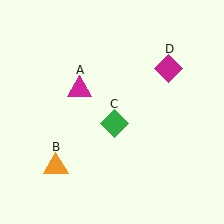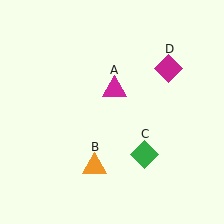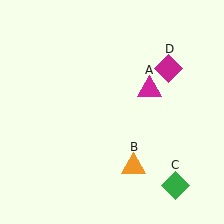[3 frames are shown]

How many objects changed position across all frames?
3 objects changed position: magenta triangle (object A), orange triangle (object B), green diamond (object C).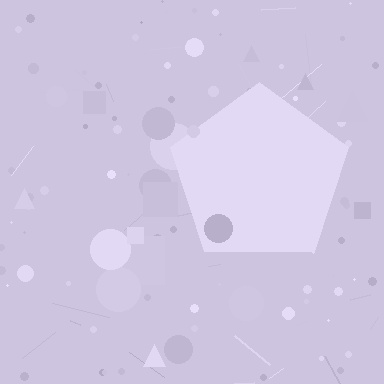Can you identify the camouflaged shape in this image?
The camouflaged shape is a pentagon.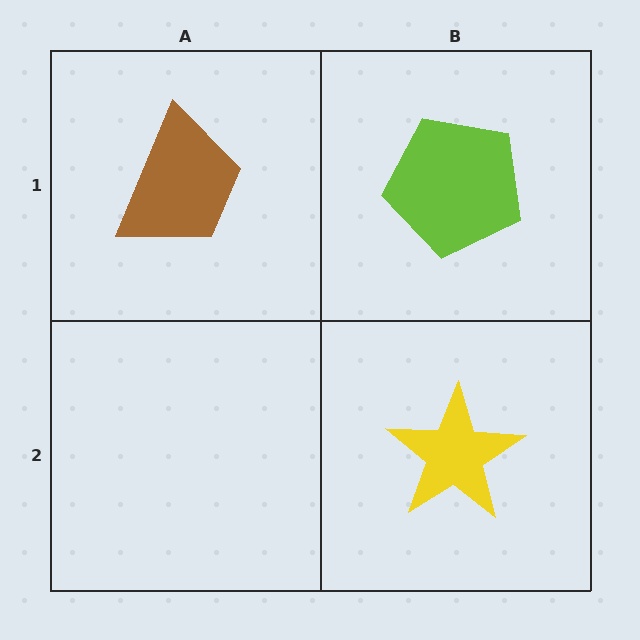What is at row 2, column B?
A yellow star.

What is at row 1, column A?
A brown trapezoid.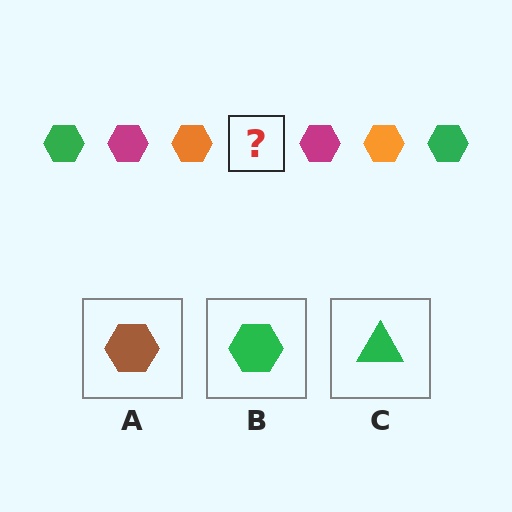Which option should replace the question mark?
Option B.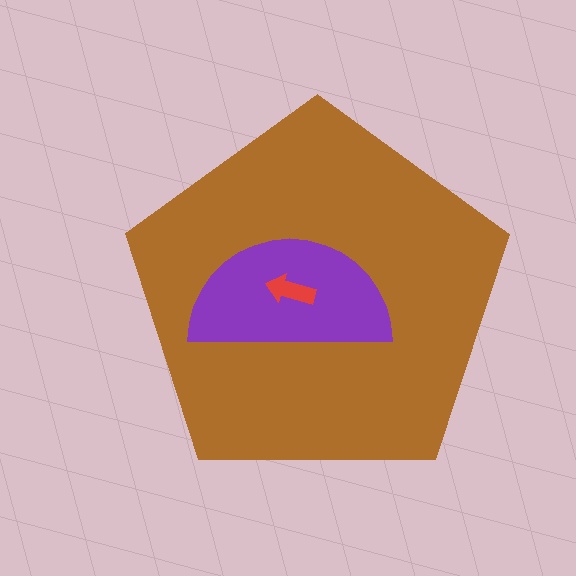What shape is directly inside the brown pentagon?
The purple semicircle.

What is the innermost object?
The red arrow.